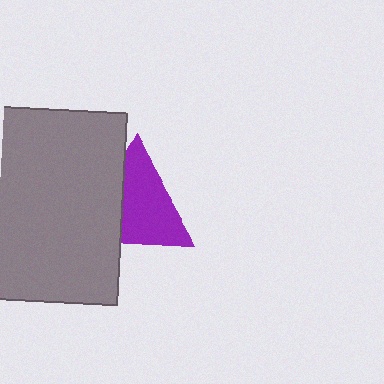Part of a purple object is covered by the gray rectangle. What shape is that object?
It is a triangle.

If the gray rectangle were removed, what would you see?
You would see the complete purple triangle.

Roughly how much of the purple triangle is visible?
Most of it is visible (roughly 65%).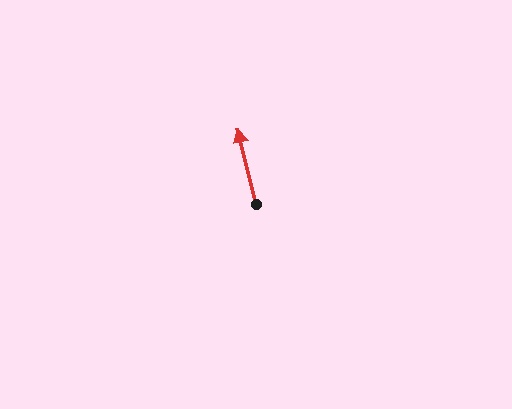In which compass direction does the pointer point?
North.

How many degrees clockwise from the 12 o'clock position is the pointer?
Approximately 346 degrees.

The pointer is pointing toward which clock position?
Roughly 12 o'clock.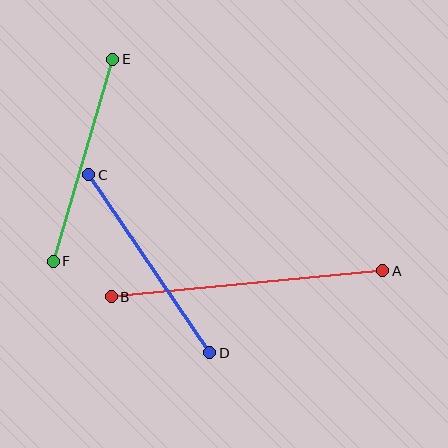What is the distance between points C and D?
The distance is approximately 215 pixels.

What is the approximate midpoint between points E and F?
The midpoint is at approximately (83, 160) pixels.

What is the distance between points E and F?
The distance is approximately 211 pixels.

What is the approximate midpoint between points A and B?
The midpoint is at approximately (247, 284) pixels.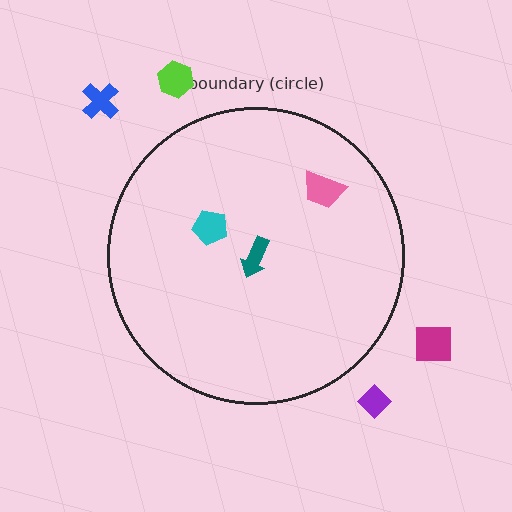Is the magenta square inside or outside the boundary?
Outside.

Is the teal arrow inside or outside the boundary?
Inside.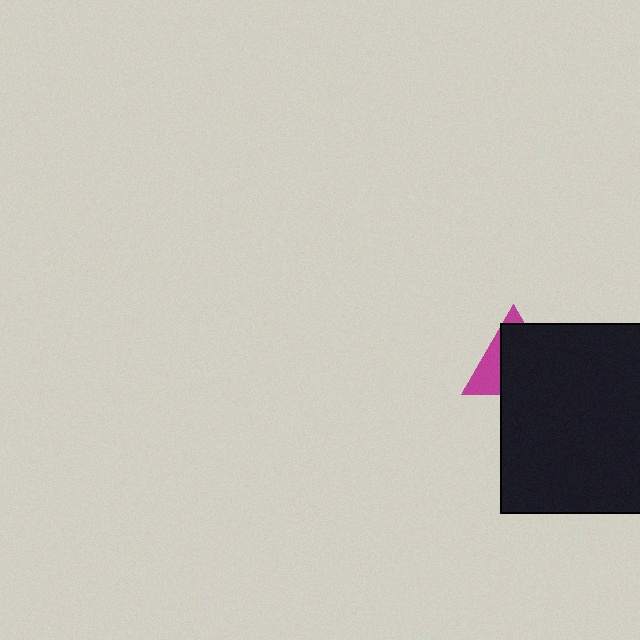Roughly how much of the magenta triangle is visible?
A small part of it is visible (roughly 32%).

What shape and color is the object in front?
The object in front is a black rectangle.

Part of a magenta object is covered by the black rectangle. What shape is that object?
It is a triangle.